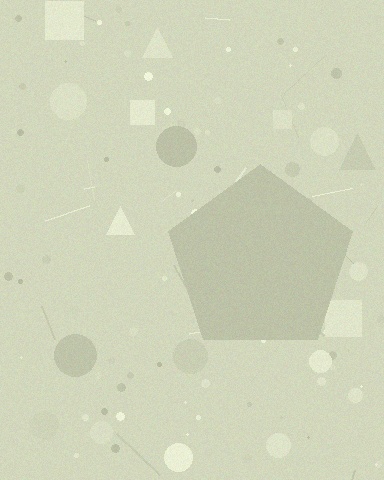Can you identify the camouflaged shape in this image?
The camouflaged shape is a pentagon.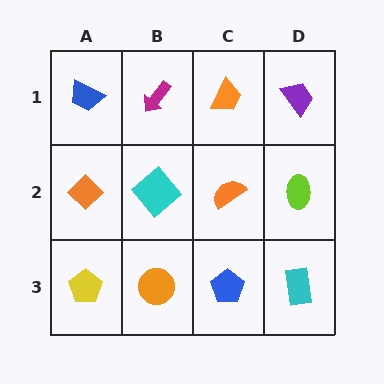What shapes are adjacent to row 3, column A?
An orange diamond (row 2, column A), an orange circle (row 3, column B).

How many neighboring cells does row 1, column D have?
2.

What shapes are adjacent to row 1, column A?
An orange diamond (row 2, column A), a magenta arrow (row 1, column B).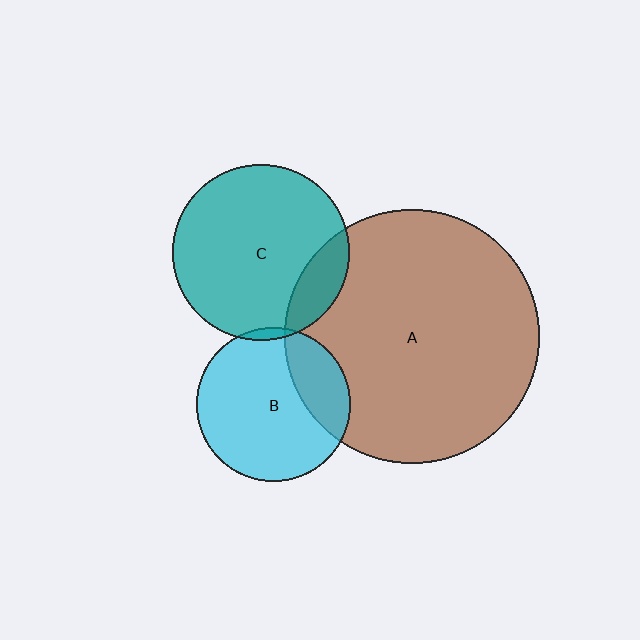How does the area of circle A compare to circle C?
Approximately 2.1 times.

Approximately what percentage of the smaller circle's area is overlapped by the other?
Approximately 25%.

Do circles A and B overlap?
Yes.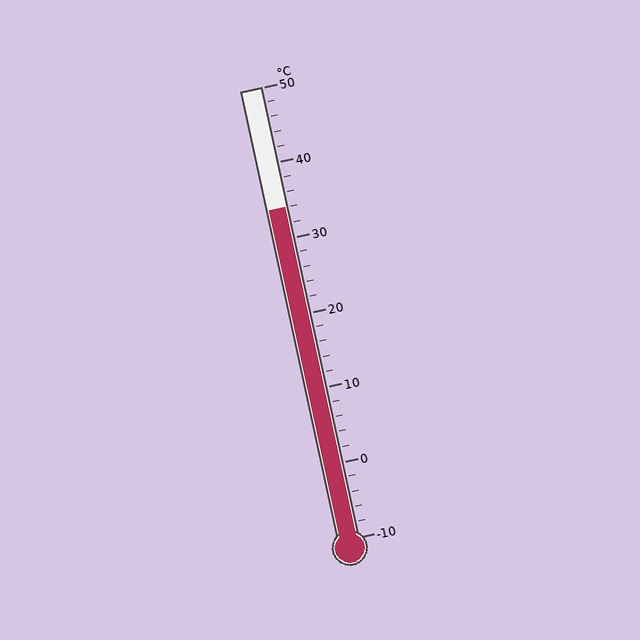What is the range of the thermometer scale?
The thermometer scale ranges from -10°C to 50°C.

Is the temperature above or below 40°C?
The temperature is below 40°C.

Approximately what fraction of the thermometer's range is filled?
The thermometer is filled to approximately 75% of its range.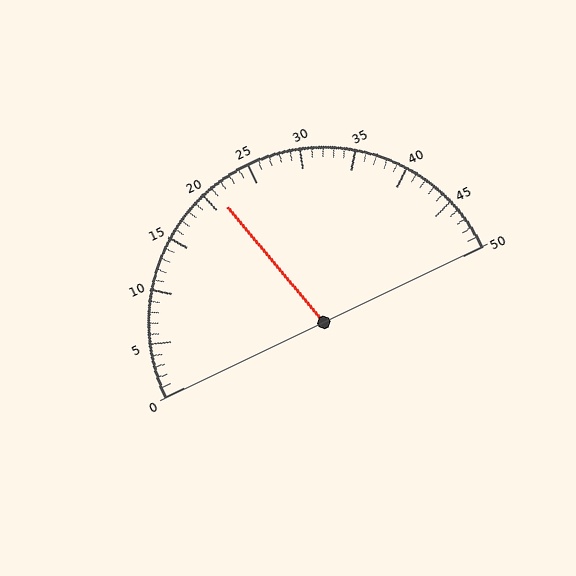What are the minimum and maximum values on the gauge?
The gauge ranges from 0 to 50.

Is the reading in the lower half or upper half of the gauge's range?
The reading is in the lower half of the range (0 to 50).